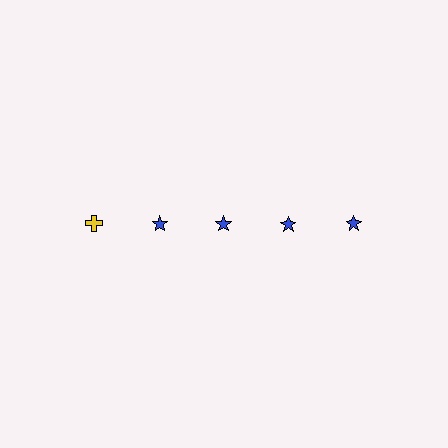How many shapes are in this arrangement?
There are 5 shapes arranged in a grid pattern.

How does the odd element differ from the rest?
It differs in both color (yellow instead of blue) and shape (cross instead of star).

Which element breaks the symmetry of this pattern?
The yellow cross in the top row, leftmost column breaks the symmetry. All other shapes are blue stars.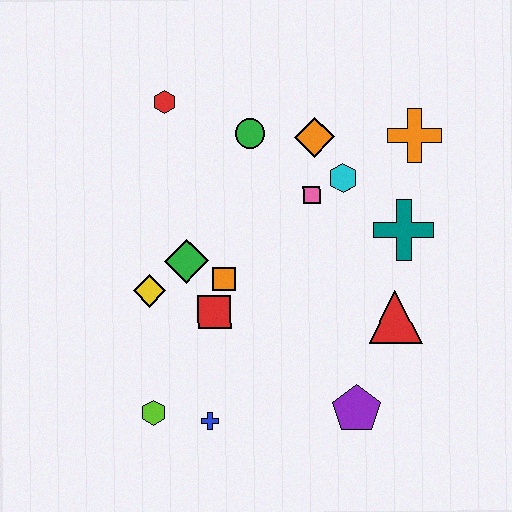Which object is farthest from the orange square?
The orange cross is farthest from the orange square.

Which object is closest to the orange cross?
The cyan hexagon is closest to the orange cross.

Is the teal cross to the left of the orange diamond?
No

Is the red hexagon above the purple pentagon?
Yes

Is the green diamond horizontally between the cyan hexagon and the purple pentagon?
No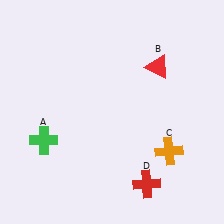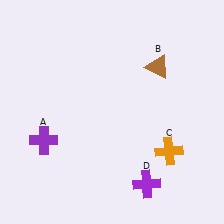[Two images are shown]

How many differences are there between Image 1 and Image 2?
There are 3 differences between the two images.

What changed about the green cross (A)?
In Image 1, A is green. In Image 2, it changed to purple.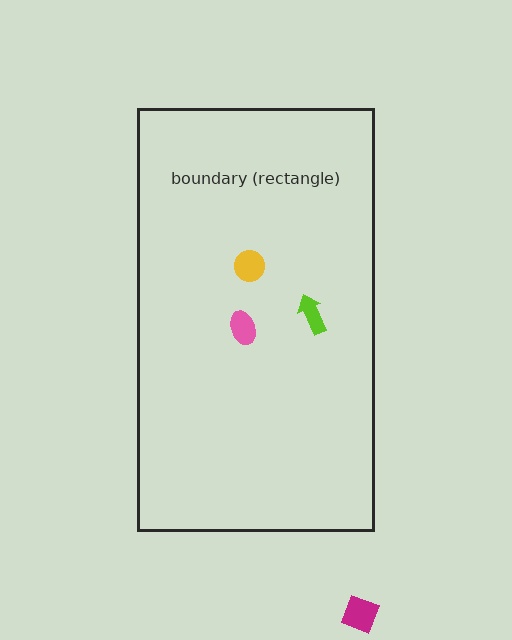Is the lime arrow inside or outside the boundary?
Inside.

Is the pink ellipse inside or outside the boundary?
Inside.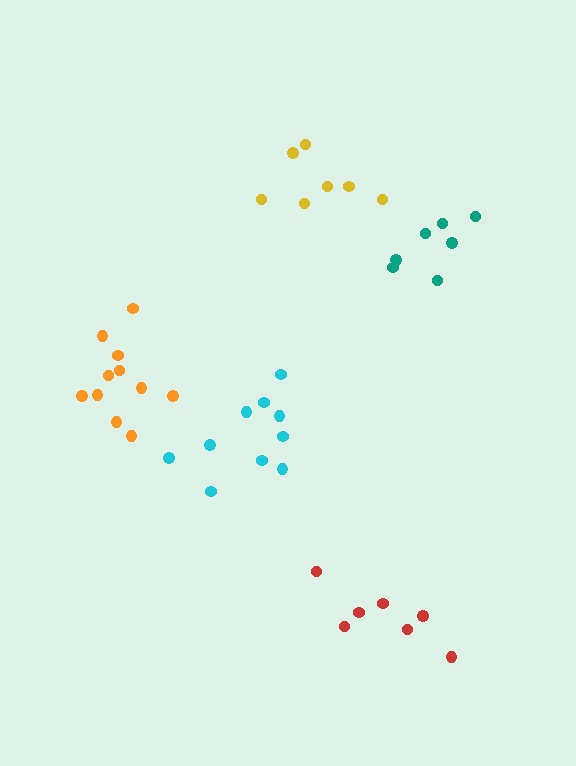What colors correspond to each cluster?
The clusters are colored: cyan, yellow, teal, orange, red.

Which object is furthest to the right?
The teal cluster is rightmost.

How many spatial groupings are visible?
There are 5 spatial groupings.